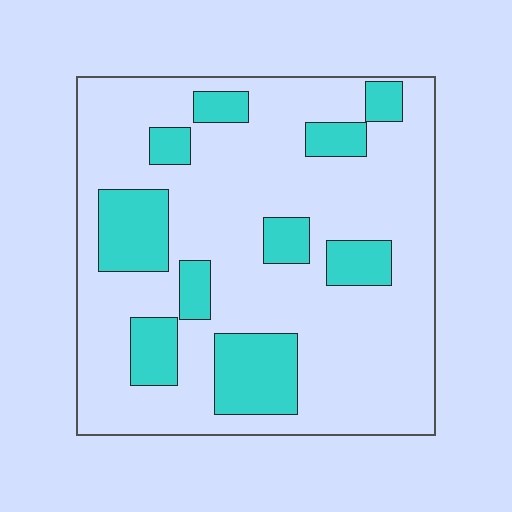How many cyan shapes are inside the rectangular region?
10.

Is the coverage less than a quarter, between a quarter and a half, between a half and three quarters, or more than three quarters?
Less than a quarter.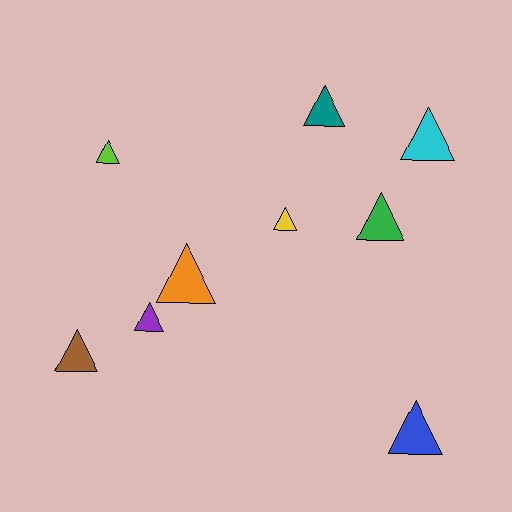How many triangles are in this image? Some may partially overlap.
There are 9 triangles.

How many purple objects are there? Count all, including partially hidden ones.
There is 1 purple object.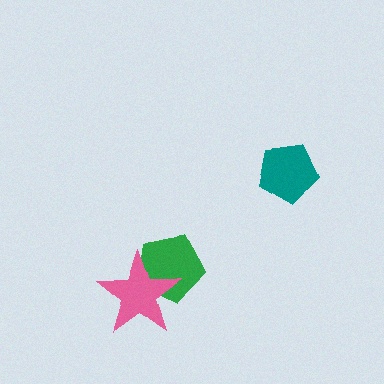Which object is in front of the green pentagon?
The pink star is in front of the green pentagon.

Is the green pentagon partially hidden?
Yes, it is partially covered by another shape.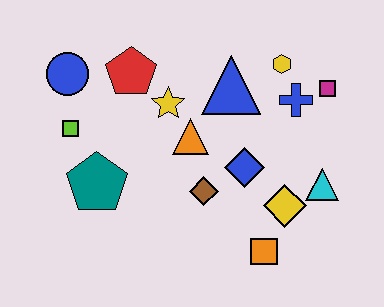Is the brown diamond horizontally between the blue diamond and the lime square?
Yes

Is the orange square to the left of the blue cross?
Yes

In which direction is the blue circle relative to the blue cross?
The blue circle is to the left of the blue cross.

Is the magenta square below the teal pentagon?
No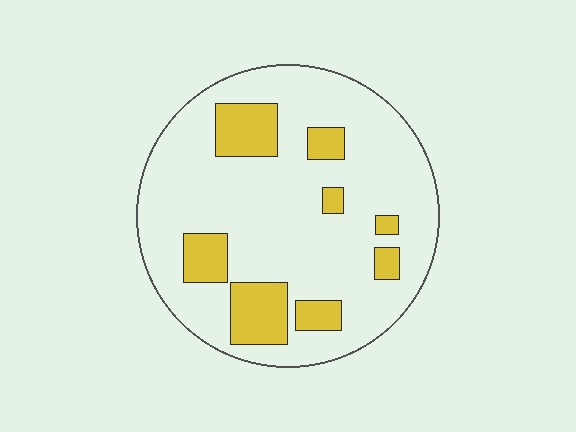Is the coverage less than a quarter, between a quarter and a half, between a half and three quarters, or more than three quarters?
Less than a quarter.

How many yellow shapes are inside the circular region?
8.